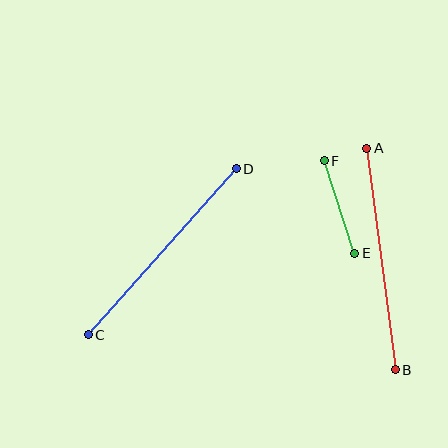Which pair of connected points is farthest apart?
Points A and B are farthest apart.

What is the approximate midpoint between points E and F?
The midpoint is at approximately (339, 207) pixels.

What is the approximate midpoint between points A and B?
The midpoint is at approximately (381, 259) pixels.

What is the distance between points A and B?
The distance is approximately 223 pixels.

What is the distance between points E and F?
The distance is approximately 98 pixels.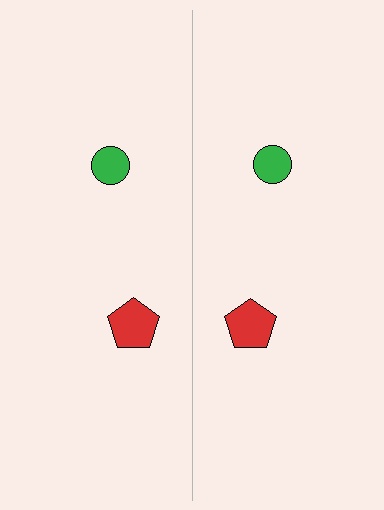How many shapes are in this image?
There are 4 shapes in this image.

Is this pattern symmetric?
Yes, this pattern has bilateral (reflection) symmetry.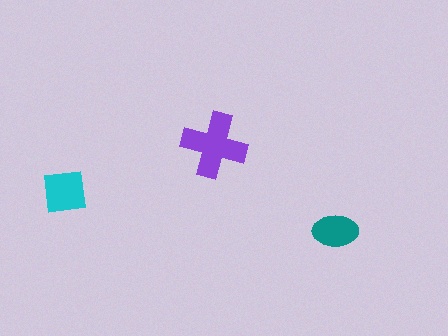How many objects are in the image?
There are 3 objects in the image.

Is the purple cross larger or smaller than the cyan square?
Larger.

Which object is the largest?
The purple cross.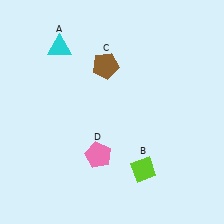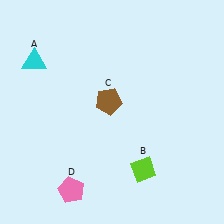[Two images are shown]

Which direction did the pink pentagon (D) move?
The pink pentagon (D) moved down.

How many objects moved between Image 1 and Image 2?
3 objects moved between the two images.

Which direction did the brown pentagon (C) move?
The brown pentagon (C) moved down.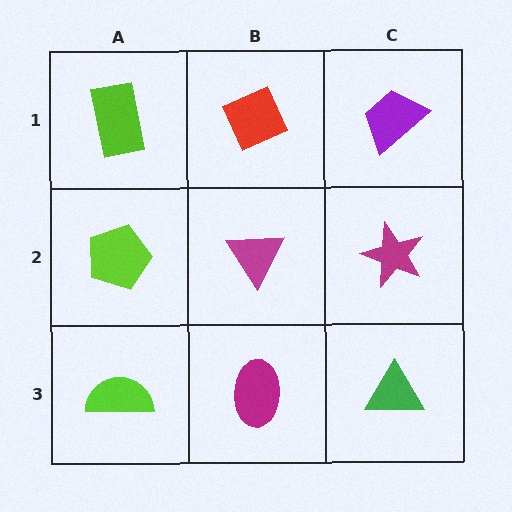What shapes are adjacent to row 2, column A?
A lime rectangle (row 1, column A), a lime semicircle (row 3, column A), a magenta triangle (row 2, column B).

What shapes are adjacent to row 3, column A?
A lime pentagon (row 2, column A), a magenta ellipse (row 3, column B).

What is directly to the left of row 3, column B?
A lime semicircle.